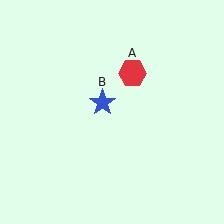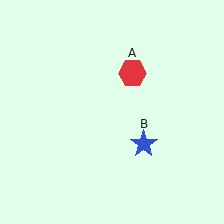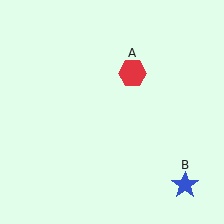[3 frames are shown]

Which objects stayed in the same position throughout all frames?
Red hexagon (object A) remained stationary.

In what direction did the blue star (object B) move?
The blue star (object B) moved down and to the right.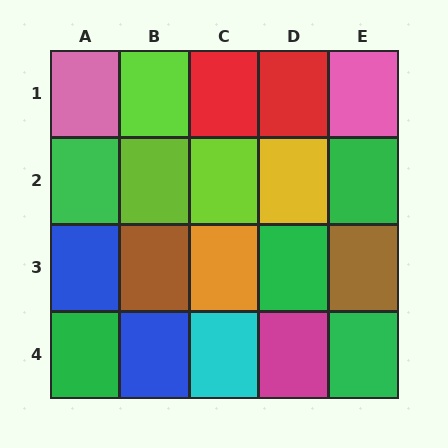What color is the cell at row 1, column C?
Red.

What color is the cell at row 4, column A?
Green.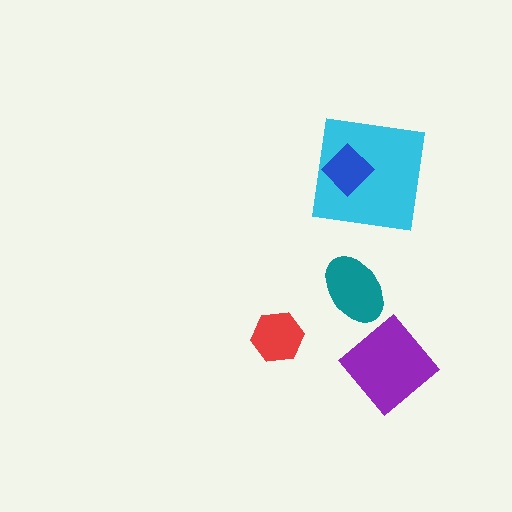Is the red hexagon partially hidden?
No, no other shape covers it.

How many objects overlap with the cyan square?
1 object overlaps with the cyan square.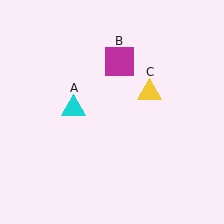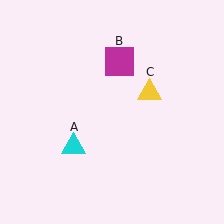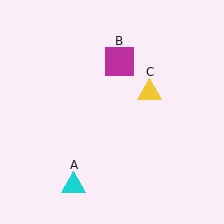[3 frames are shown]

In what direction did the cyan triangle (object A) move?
The cyan triangle (object A) moved down.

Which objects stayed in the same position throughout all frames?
Magenta square (object B) and yellow triangle (object C) remained stationary.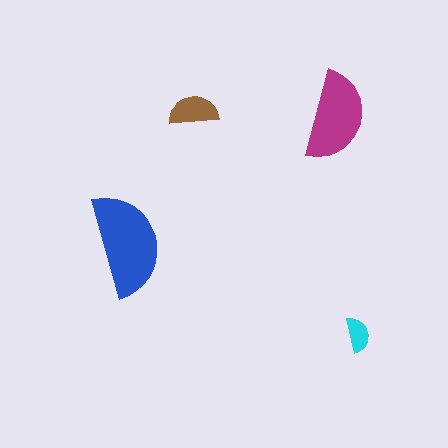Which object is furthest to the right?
The cyan semicircle is rightmost.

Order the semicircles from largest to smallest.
the blue one, the magenta one, the brown one, the cyan one.